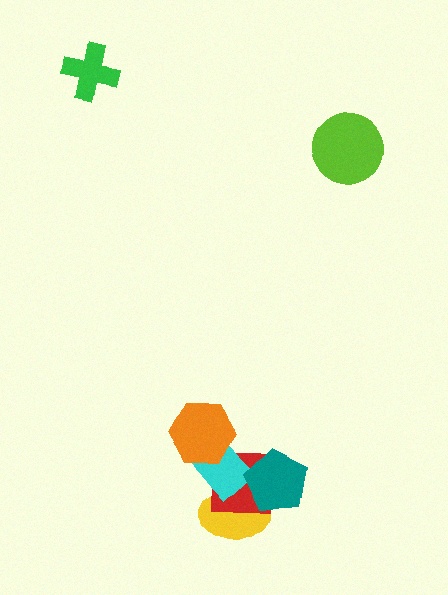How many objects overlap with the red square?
3 objects overlap with the red square.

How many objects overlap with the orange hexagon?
1 object overlaps with the orange hexagon.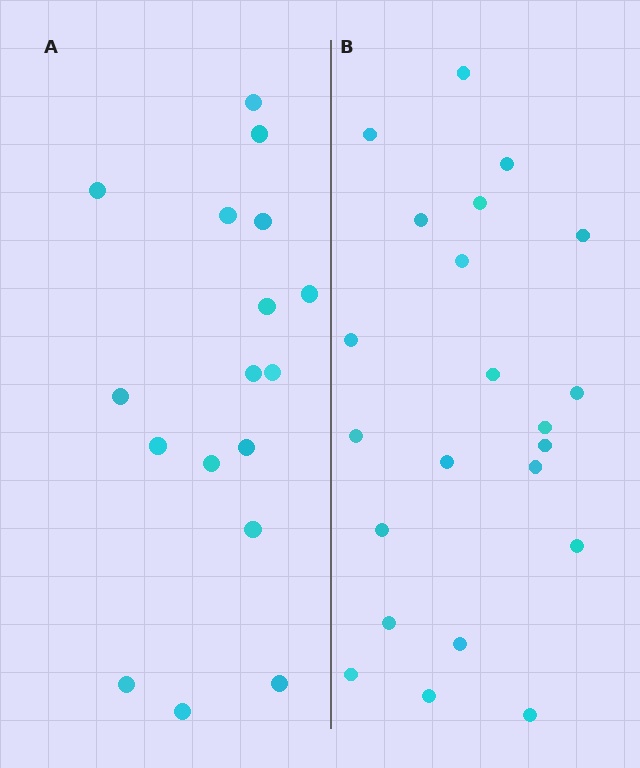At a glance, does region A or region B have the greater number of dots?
Region B (the right region) has more dots.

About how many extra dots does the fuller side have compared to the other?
Region B has about 5 more dots than region A.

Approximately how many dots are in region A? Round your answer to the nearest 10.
About 20 dots. (The exact count is 17, which rounds to 20.)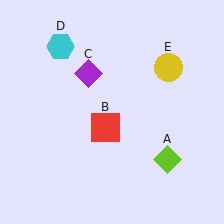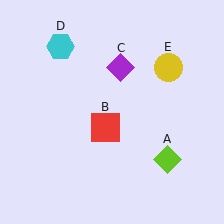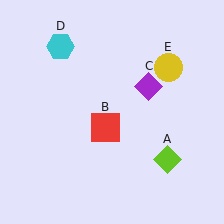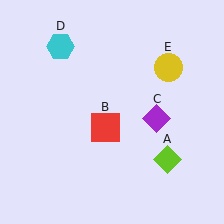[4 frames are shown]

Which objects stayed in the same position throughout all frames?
Lime diamond (object A) and red square (object B) and cyan hexagon (object D) and yellow circle (object E) remained stationary.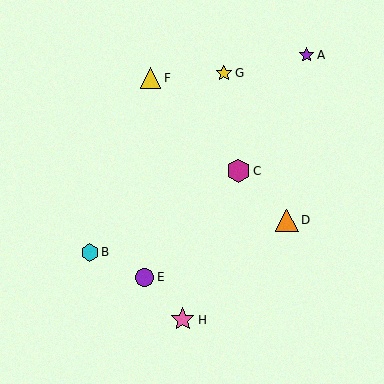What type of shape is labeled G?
Shape G is a yellow star.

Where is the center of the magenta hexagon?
The center of the magenta hexagon is at (238, 171).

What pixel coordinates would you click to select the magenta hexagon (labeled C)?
Click at (238, 171) to select the magenta hexagon C.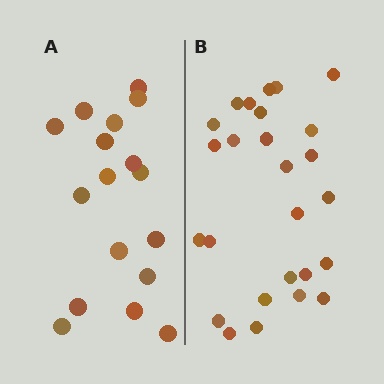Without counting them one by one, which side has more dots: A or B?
Region B (the right region) has more dots.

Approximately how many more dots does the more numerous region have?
Region B has roughly 8 or so more dots than region A.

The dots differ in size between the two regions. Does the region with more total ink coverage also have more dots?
No. Region A has more total ink coverage because its dots are larger, but region B actually contains more individual dots. Total area can be misleading — the number of items is what matters here.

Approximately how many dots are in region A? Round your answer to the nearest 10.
About 20 dots. (The exact count is 17, which rounds to 20.)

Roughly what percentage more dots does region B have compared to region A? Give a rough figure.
About 55% more.